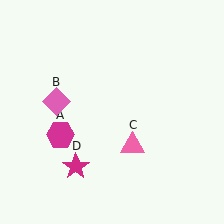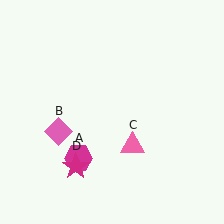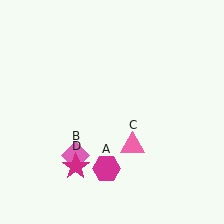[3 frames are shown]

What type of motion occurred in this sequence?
The magenta hexagon (object A), pink diamond (object B) rotated counterclockwise around the center of the scene.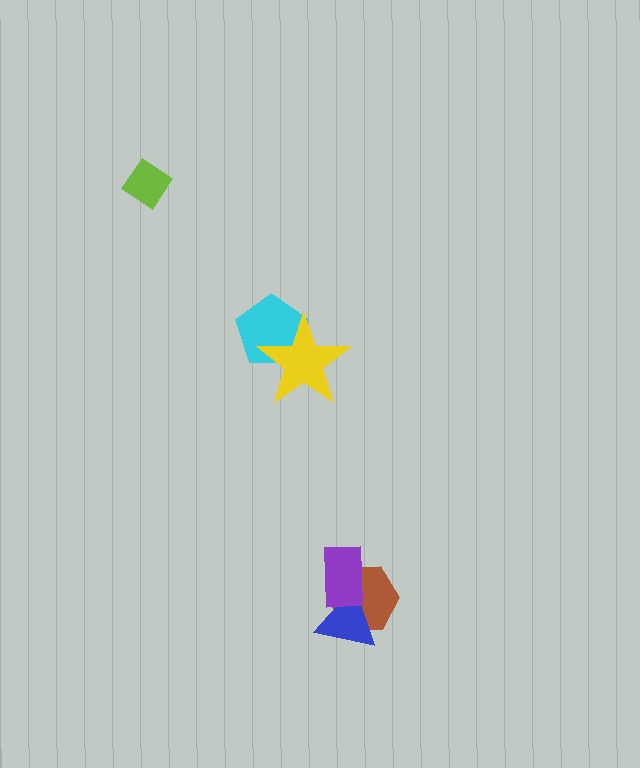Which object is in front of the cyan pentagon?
The yellow star is in front of the cyan pentagon.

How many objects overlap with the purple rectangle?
2 objects overlap with the purple rectangle.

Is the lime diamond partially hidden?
No, no other shape covers it.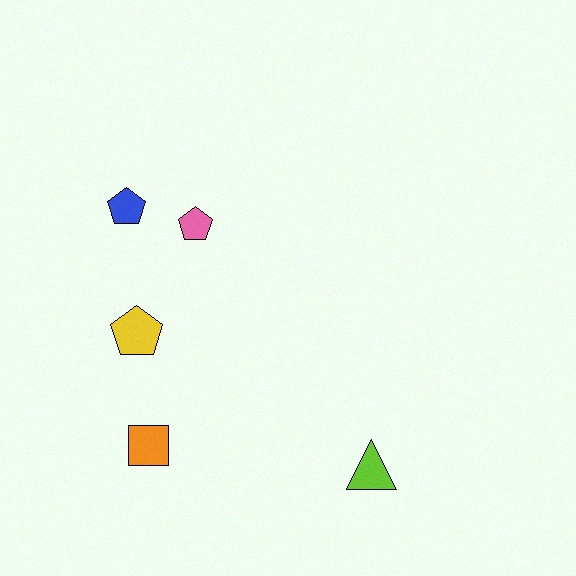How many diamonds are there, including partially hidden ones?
There are no diamonds.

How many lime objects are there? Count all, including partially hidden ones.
There is 1 lime object.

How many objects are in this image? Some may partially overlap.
There are 5 objects.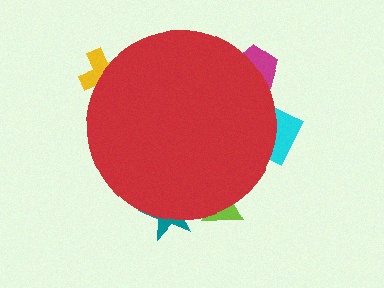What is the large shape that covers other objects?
A red circle.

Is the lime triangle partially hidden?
Yes, the lime triangle is partially hidden behind the red circle.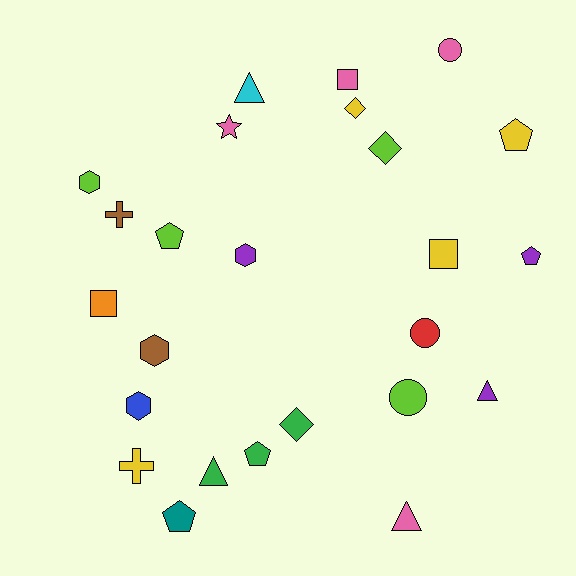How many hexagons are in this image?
There are 4 hexagons.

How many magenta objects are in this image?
There are no magenta objects.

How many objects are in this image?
There are 25 objects.